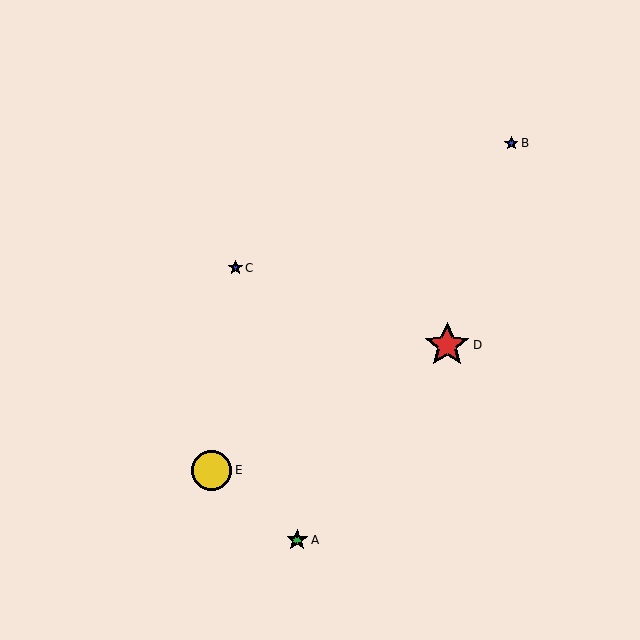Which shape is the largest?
The red star (labeled D) is the largest.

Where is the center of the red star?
The center of the red star is at (447, 345).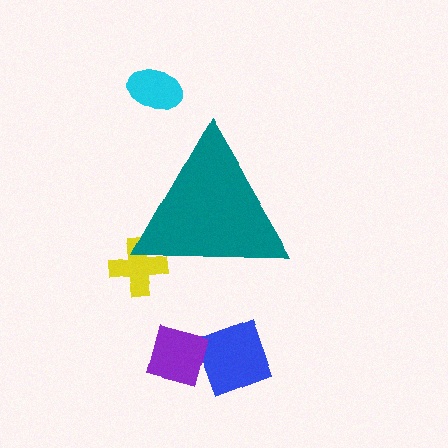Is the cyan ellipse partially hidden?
No, the cyan ellipse is fully visible.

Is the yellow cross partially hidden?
Yes, the yellow cross is partially hidden behind the teal triangle.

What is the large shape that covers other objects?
A teal triangle.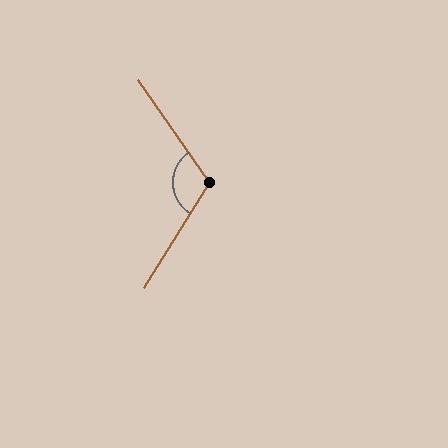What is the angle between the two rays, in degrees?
Approximately 113 degrees.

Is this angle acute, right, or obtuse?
It is obtuse.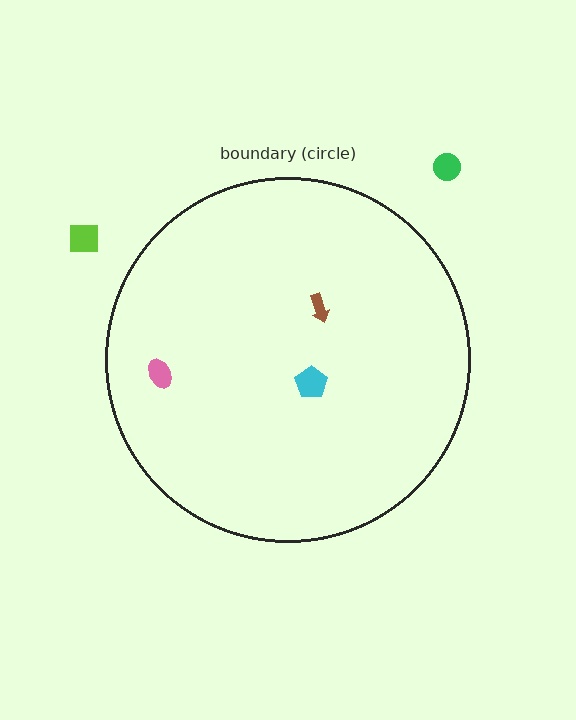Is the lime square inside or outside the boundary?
Outside.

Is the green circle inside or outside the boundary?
Outside.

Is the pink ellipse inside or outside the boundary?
Inside.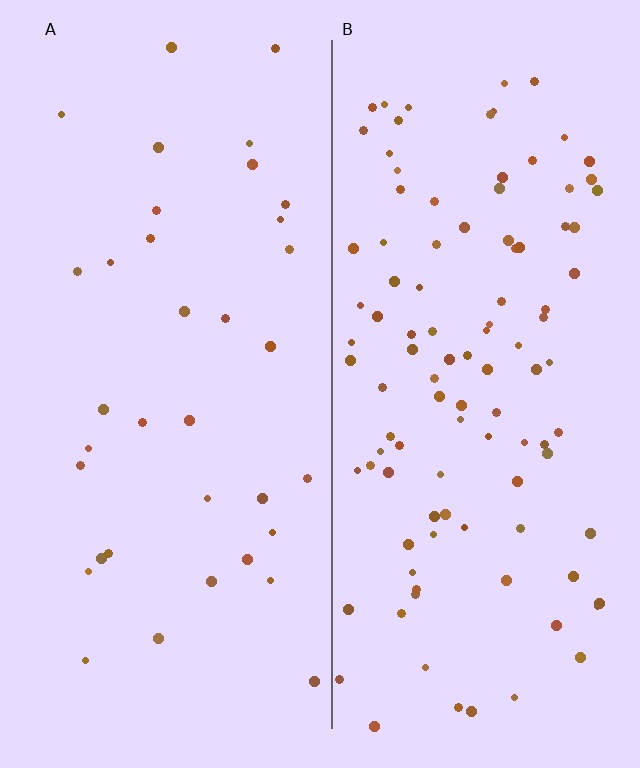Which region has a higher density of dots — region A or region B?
B (the right).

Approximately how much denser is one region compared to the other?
Approximately 3.0× — region B over region A.